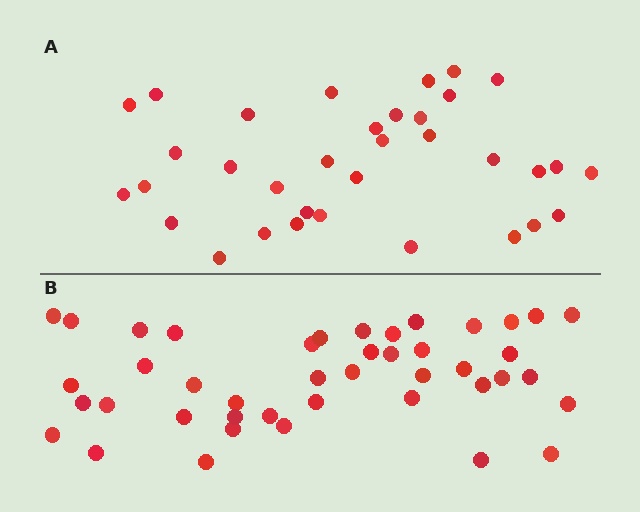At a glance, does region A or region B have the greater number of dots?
Region B (the bottom region) has more dots.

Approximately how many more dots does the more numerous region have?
Region B has roughly 8 or so more dots than region A.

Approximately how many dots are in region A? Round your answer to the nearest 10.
About 30 dots. (The exact count is 34, which rounds to 30.)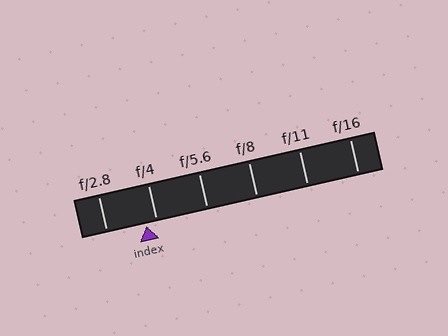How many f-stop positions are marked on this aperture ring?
There are 6 f-stop positions marked.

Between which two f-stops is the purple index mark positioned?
The index mark is between f/2.8 and f/4.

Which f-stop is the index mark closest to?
The index mark is closest to f/4.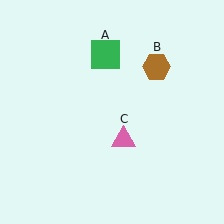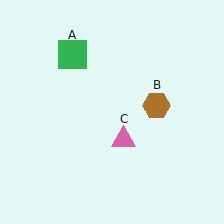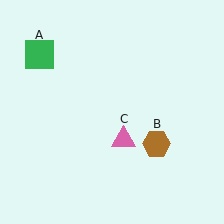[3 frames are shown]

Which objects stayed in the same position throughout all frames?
Pink triangle (object C) remained stationary.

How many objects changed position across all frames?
2 objects changed position: green square (object A), brown hexagon (object B).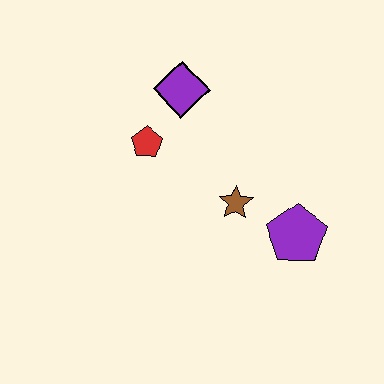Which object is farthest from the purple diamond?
The purple pentagon is farthest from the purple diamond.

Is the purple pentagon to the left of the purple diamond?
No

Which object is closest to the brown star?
The purple pentagon is closest to the brown star.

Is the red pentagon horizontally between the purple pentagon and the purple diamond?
No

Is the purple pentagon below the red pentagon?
Yes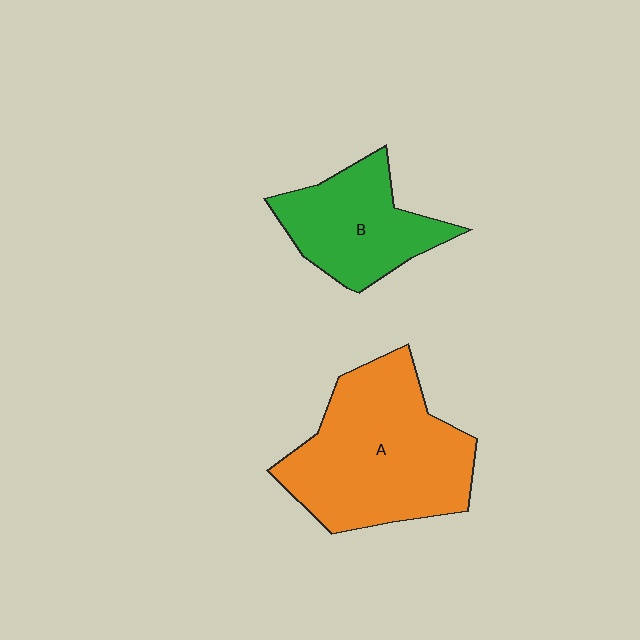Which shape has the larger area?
Shape A (orange).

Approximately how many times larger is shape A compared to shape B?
Approximately 1.7 times.